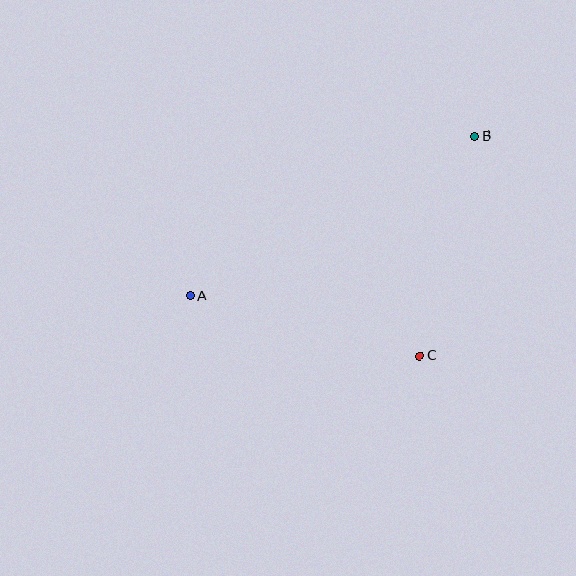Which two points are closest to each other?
Points B and C are closest to each other.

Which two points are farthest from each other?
Points A and B are farthest from each other.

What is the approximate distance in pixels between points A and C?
The distance between A and C is approximately 236 pixels.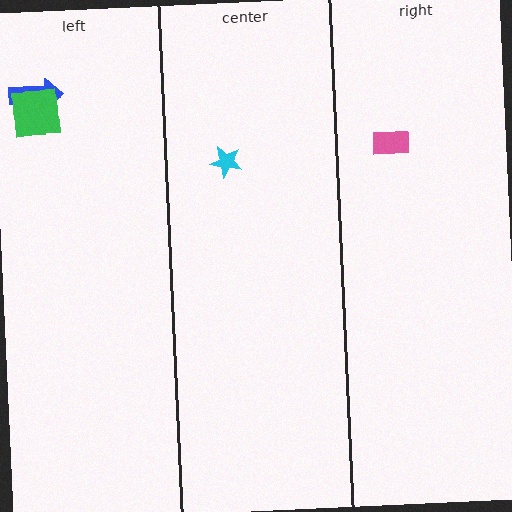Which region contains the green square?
The left region.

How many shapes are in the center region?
1.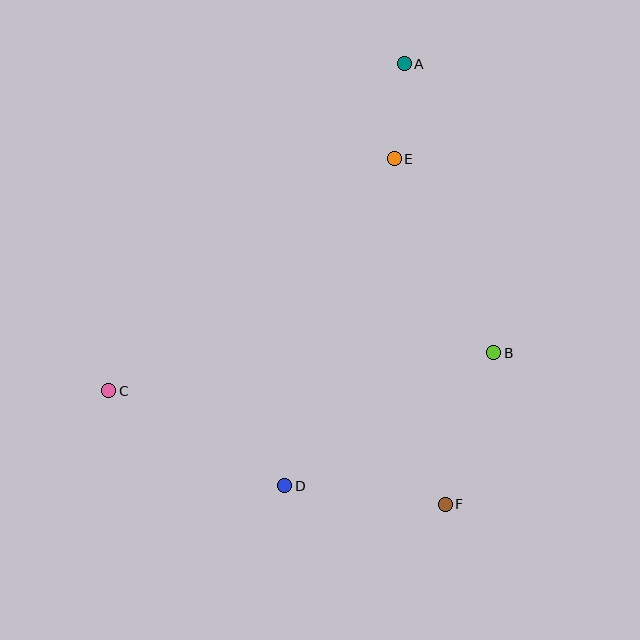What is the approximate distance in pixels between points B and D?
The distance between B and D is approximately 247 pixels.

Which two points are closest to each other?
Points A and E are closest to each other.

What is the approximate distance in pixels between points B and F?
The distance between B and F is approximately 160 pixels.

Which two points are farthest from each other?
Points A and F are farthest from each other.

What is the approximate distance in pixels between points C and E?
The distance between C and E is approximately 367 pixels.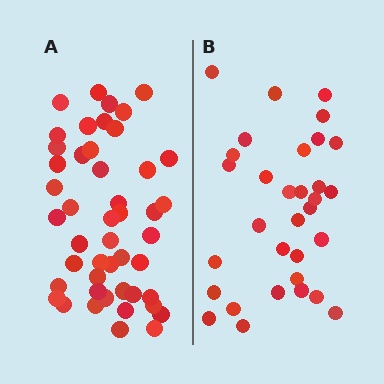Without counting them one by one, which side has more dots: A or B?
Region A (the left region) has more dots.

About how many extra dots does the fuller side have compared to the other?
Region A has approximately 15 more dots than region B.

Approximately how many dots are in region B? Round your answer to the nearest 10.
About 30 dots. (The exact count is 32, which rounds to 30.)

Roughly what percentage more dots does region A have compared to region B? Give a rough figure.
About 45% more.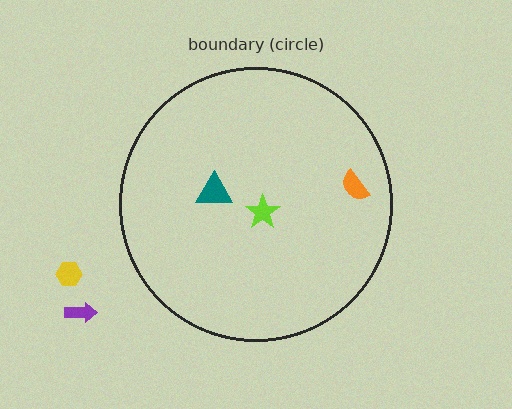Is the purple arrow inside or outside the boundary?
Outside.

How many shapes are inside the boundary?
3 inside, 2 outside.